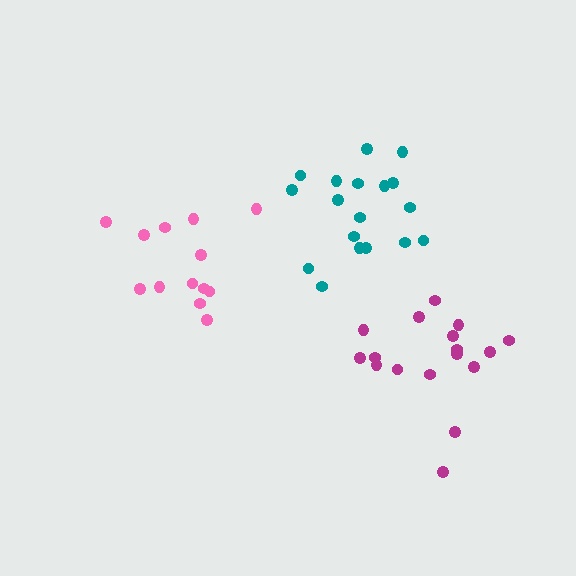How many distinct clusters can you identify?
There are 3 distinct clusters.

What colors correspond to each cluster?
The clusters are colored: teal, pink, magenta.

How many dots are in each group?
Group 1: 18 dots, Group 2: 13 dots, Group 3: 17 dots (48 total).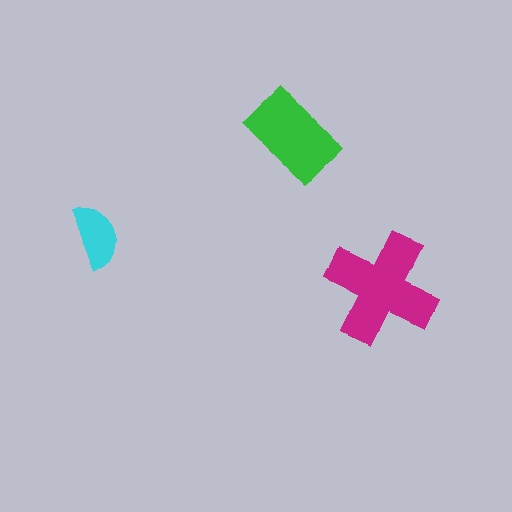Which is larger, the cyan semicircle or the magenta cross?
The magenta cross.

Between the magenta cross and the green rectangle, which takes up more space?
The magenta cross.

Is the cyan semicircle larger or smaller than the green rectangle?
Smaller.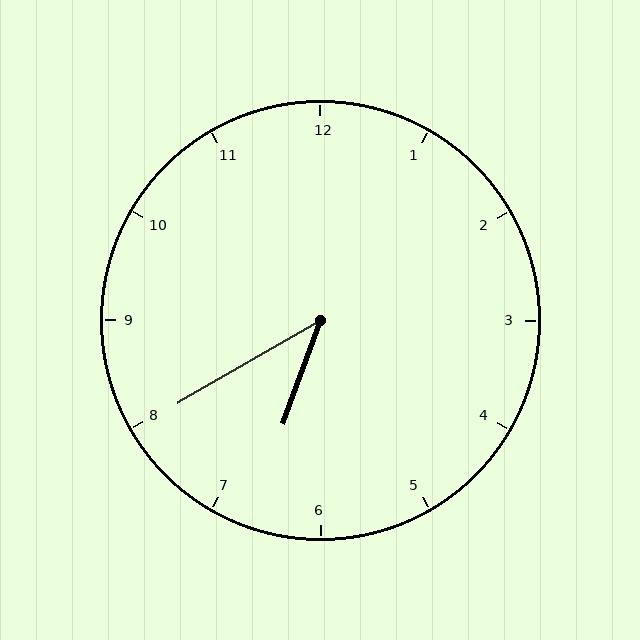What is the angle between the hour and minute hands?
Approximately 40 degrees.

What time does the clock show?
6:40.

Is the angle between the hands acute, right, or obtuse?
It is acute.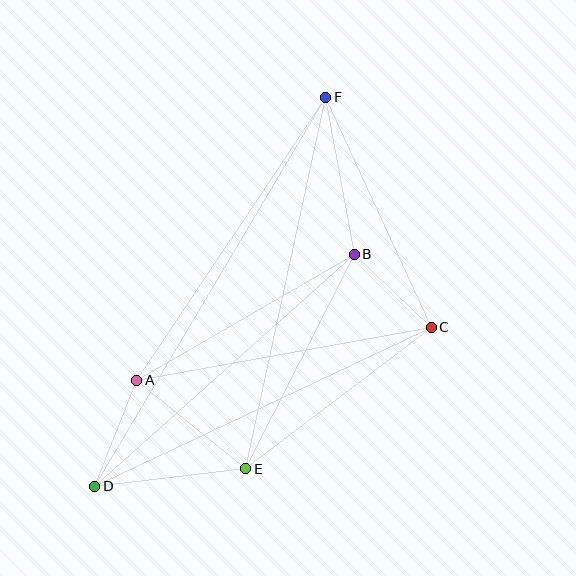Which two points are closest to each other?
Points B and C are closest to each other.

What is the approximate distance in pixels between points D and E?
The distance between D and E is approximately 152 pixels.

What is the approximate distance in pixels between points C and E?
The distance between C and E is approximately 233 pixels.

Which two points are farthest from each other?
Points D and F are farthest from each other.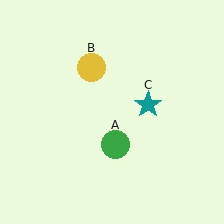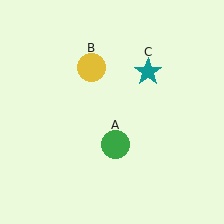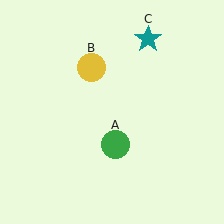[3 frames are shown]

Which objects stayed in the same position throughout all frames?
Green circle (object A) and yellow circle (object B) remained stationary.